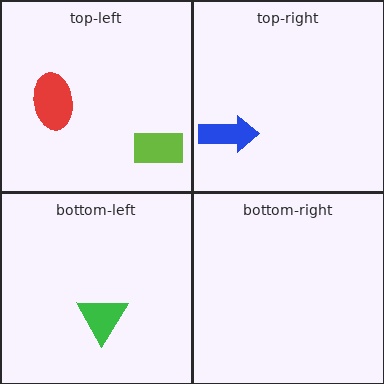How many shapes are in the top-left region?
2.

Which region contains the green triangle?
The bottom-left region.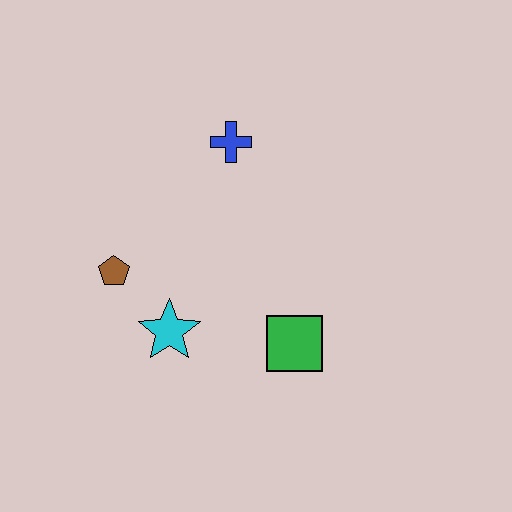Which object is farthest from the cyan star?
The blue cross is farthest from the cyan star.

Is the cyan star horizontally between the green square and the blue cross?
No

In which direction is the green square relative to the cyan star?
The green square is to the right of the cyan star.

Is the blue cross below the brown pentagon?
No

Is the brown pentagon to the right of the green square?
No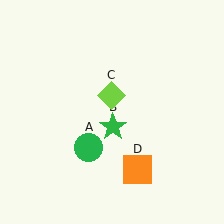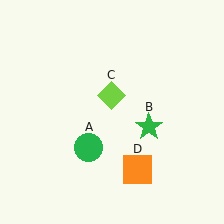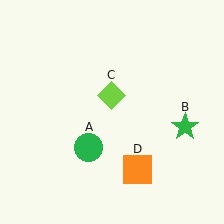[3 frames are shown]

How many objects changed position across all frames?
1 object changed position: green star (object B).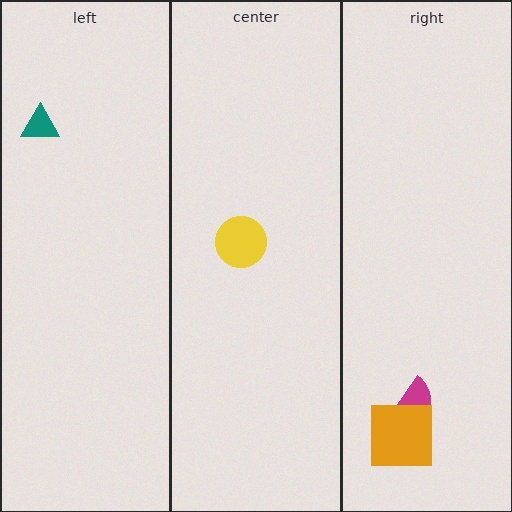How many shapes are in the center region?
1.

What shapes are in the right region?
The magenta semicircle, the orange square.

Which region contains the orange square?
The right region.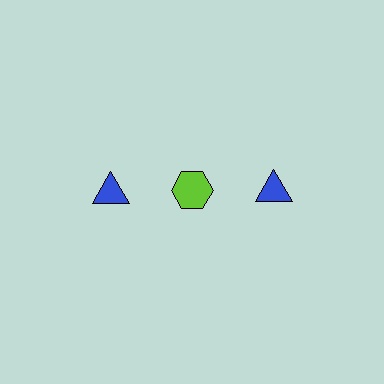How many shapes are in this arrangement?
There are 3 shapes arranged in a grid pattern.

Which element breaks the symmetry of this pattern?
The lime hexagon in the top row, second from left column breaks the symmetry. All other shapes are blue triangles.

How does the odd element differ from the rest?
It differs in both color (lime instead of blue) and shape (hexagon instead of triangle).